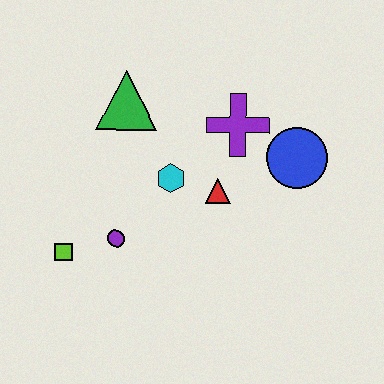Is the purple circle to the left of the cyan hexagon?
Yes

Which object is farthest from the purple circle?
The blue circle is farthest from the purple circle.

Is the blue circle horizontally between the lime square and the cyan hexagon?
No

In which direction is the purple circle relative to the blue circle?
The purple circle is to the left of the blue circle.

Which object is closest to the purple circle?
The lime square is closest to the purple circle.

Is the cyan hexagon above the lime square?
Yes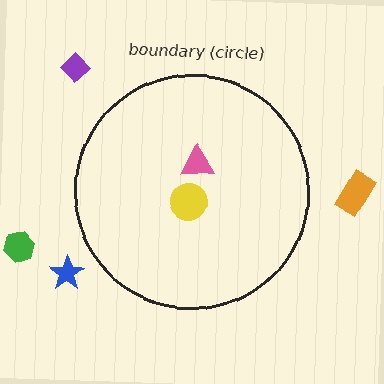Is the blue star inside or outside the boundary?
Outside.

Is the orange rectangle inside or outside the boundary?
Outside.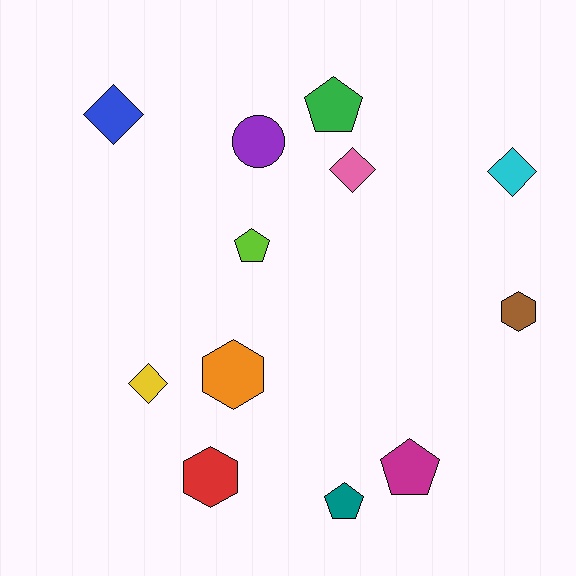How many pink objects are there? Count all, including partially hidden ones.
There is 1 pink object.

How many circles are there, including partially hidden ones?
There is 1 circle.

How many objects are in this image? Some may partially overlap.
There are 12 objects.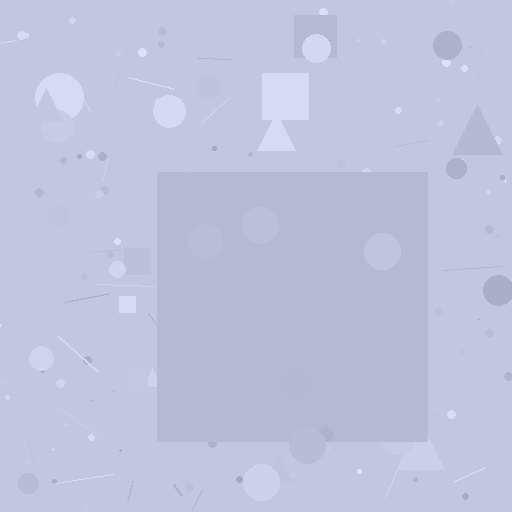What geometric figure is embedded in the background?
A square is embedded in the background.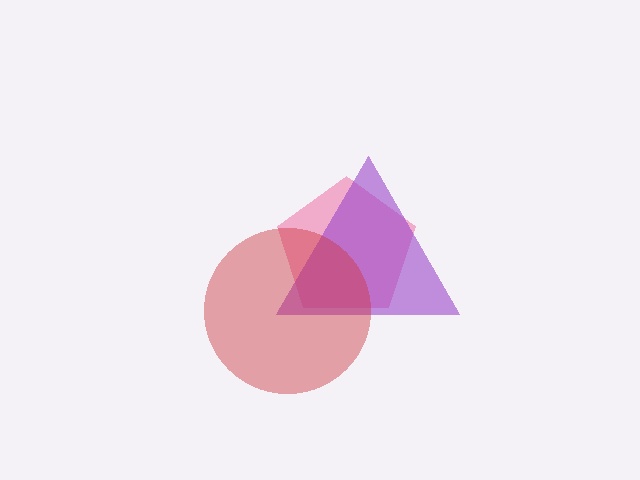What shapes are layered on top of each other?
The layered shapes are: a pink pentagon, a purple triangle, a red circle.